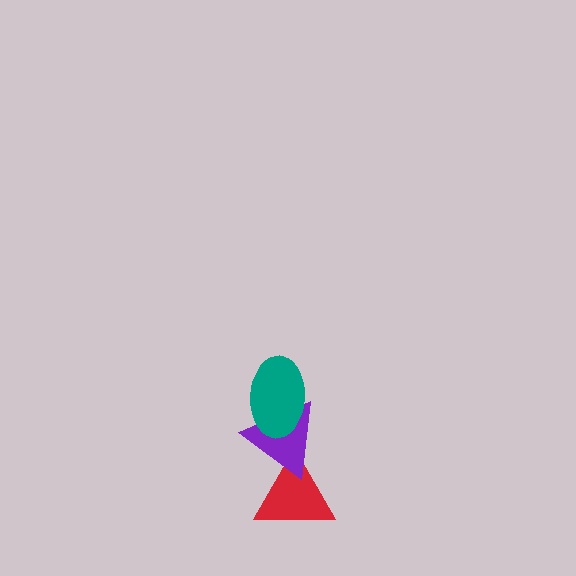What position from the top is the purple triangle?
The purple triangle is 2nd from the top.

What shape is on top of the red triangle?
The purple triangle is on top of the red triangle.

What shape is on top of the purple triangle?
The teal ellipse is on top of the purple triangle.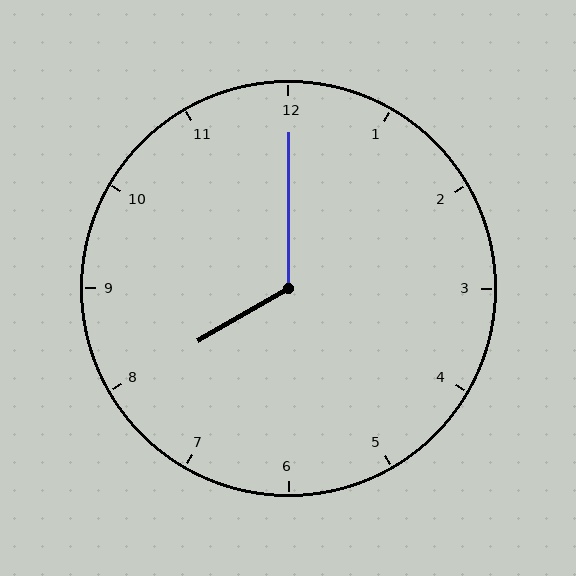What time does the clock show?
8:00.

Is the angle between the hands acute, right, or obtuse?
It is obtuse.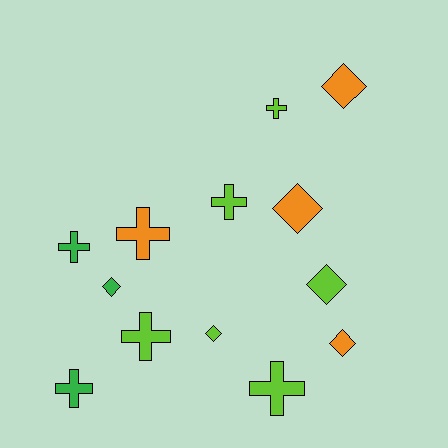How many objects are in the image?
There are 13 objects.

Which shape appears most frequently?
Cross, with 7 objects.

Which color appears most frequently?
Lime, with 6 objects.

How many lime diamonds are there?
There are 2 lime diamonds.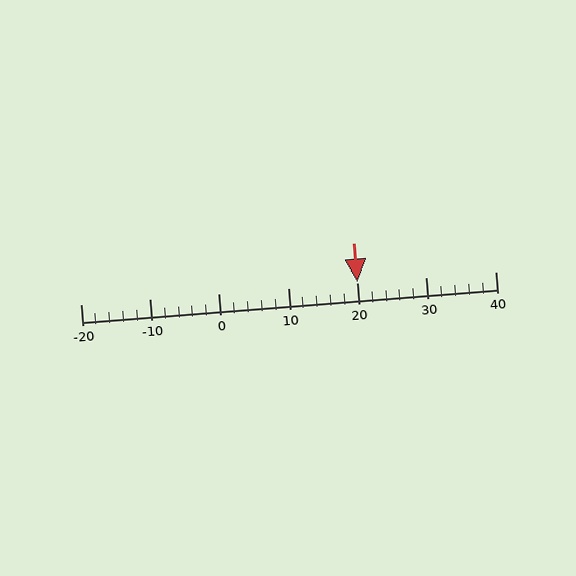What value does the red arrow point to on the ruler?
The red arrow points to approximately 20.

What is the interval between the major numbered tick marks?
The major tick marks are spaced 10 units apart.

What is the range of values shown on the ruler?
The ruler shows values from -20 to 40.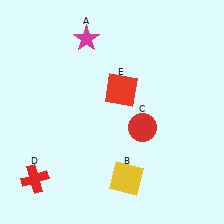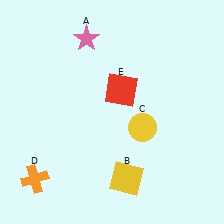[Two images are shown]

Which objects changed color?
A changed from magenta to pink. C changed from red to yellow. D changed from red to orange.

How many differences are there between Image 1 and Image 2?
There are 3 differences between the two images.